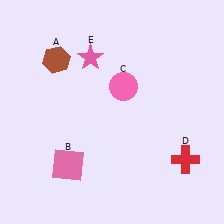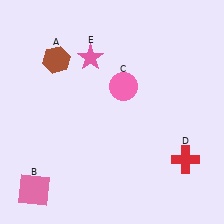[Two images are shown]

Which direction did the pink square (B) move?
The pink square (B) moved left.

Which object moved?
The pink square (B) moved left.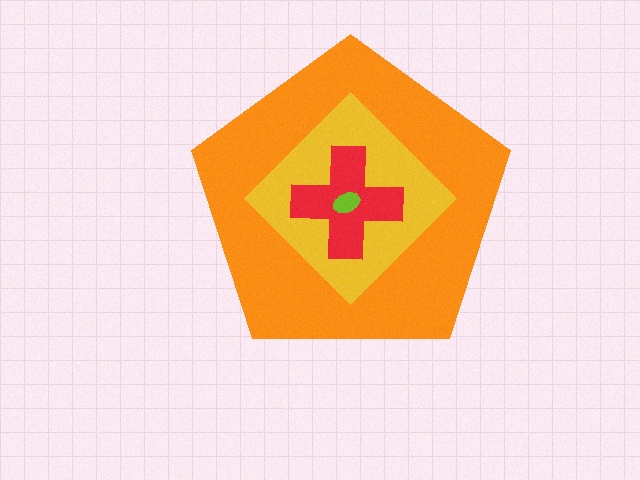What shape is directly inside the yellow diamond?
The red cross.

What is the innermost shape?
The lime ellipse.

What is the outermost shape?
The orange pentagon.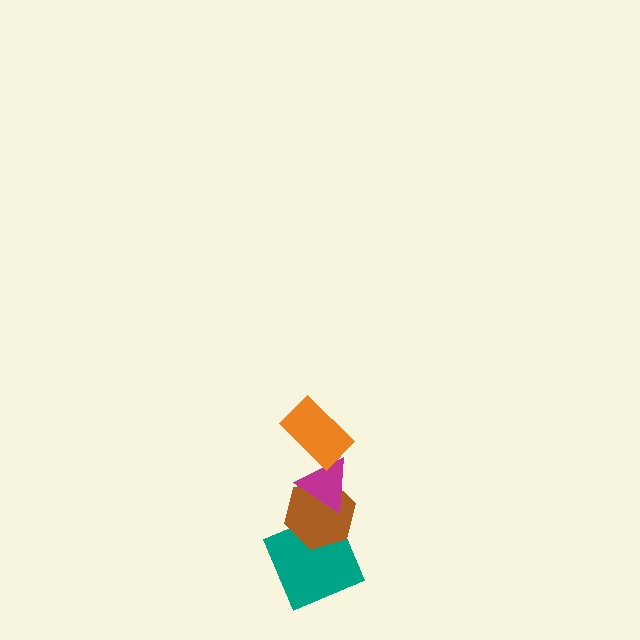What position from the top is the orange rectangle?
The orange rectangle is 1st from the top.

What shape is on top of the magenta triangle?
The orange rectangle is on top of the magenta triangle.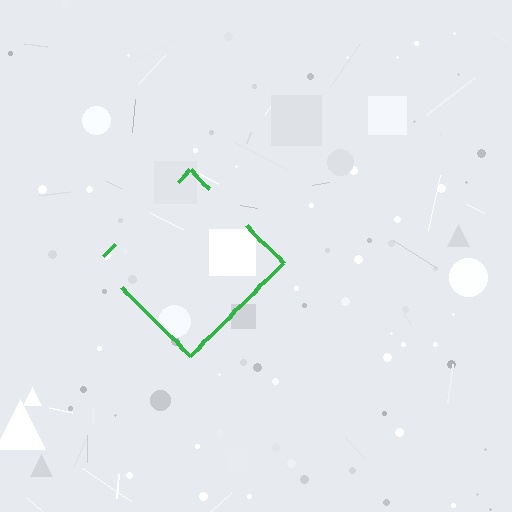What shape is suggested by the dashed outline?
The dashed outline suggests a diamond.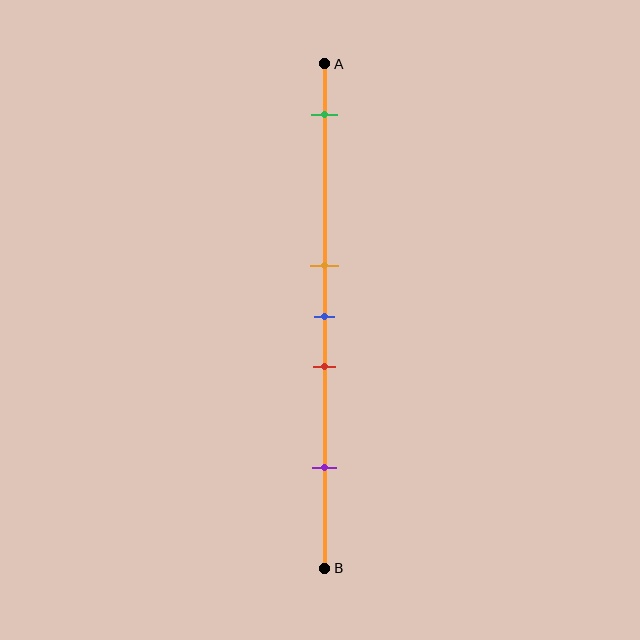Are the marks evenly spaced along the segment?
No, the marks are not evenly spaced.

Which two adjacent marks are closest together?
The orange and blue marks are the closest adjacent pair.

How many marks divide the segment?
There are 5 marks dividing the segment.